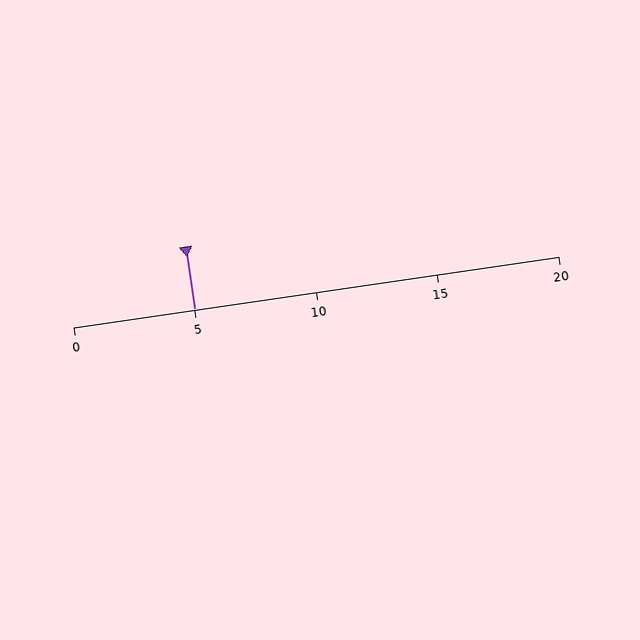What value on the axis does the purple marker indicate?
The marker indicates approximately 5.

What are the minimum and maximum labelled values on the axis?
The axis runs from 0 to 20.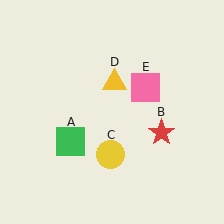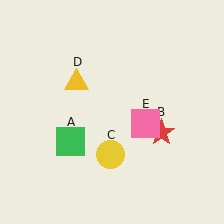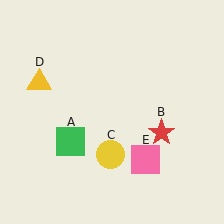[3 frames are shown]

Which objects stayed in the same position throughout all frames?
Green square (object A) and red star (object B) and yellow circle (object C) remained stationary.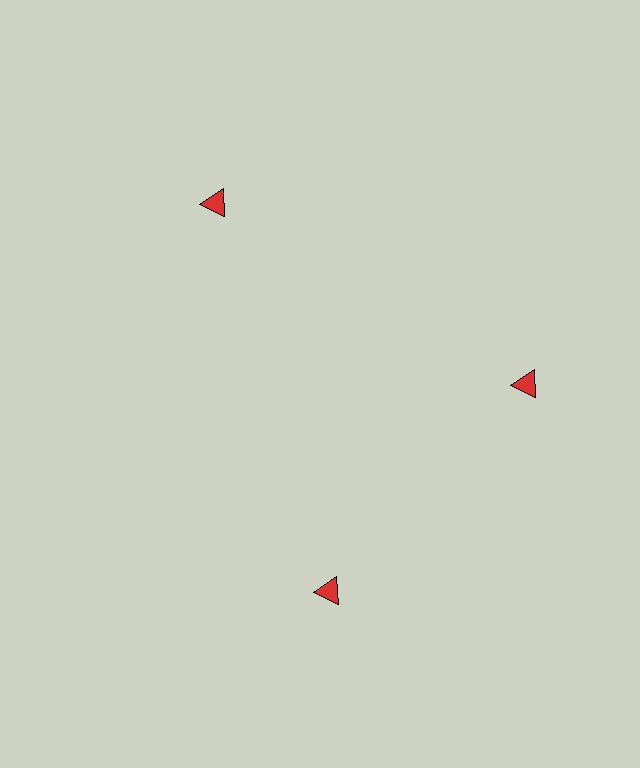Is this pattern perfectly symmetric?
No. The 3 red triangles are arranged in a ring, but one element near the 7 o'clock position is rotated out of alignment along the ring, breaking the 3-fold rotational symmetry.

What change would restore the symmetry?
The symmetry would be restored by rotating it back into even spacing with its neighbors so that all 3 triangles sit at equal angles and equal distance from the center.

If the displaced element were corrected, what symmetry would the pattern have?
It would have 3-fold rotational symmetry — the pattern would map onto itself every 120 degrees.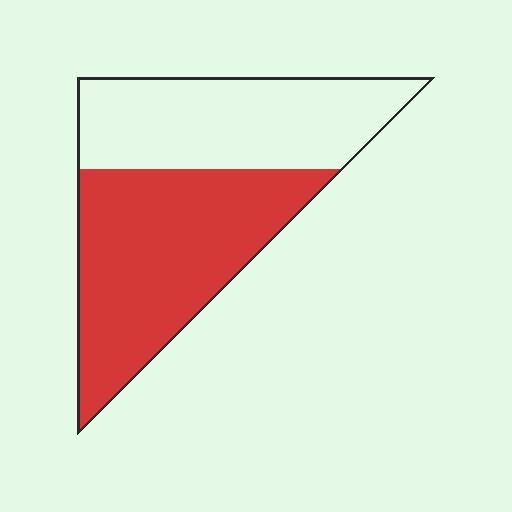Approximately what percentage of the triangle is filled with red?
Approximately 55%.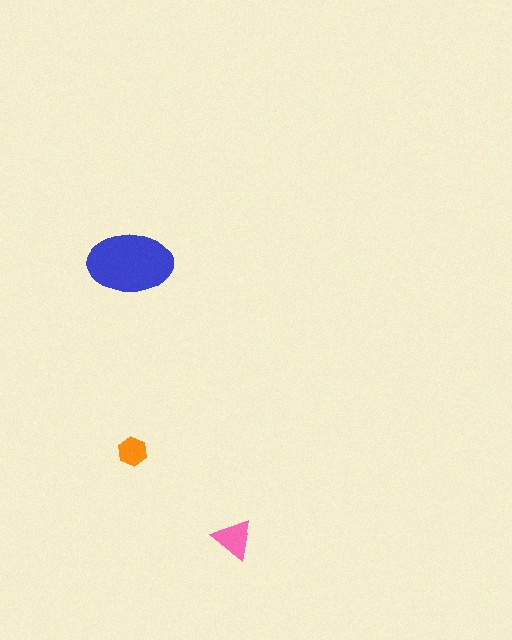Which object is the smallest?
The orange hexagon.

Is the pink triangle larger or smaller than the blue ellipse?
Smaller.